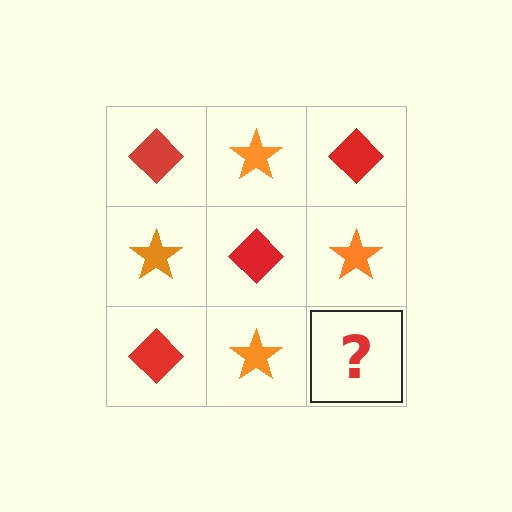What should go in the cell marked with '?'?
The missing cell should contain a red diamond.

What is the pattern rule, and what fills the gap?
The rule is that it alternates red diamond and orange star in a checkerboard pattern. The gap should be filled with a red diamond.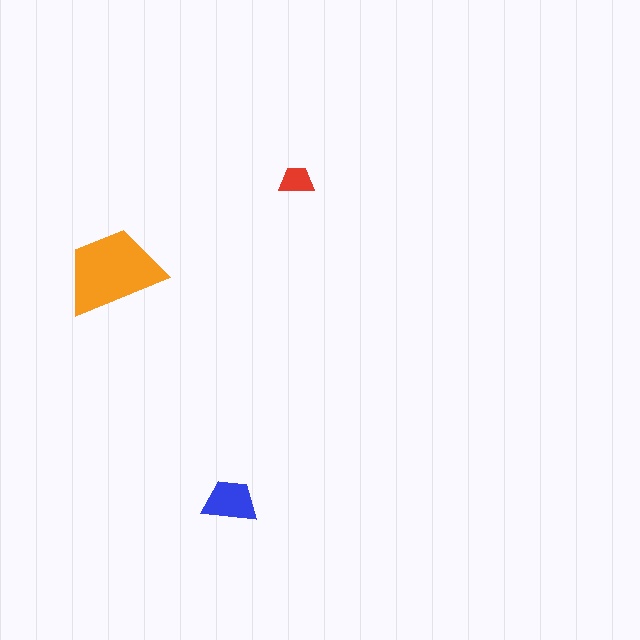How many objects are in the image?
There are 3 objects in the image.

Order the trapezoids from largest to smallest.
the orange one, the blue one, the red one.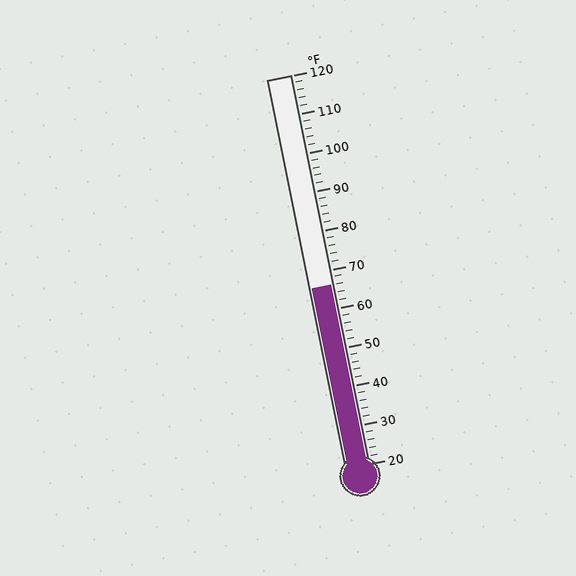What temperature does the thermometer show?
The thermometer shows approximately 66°F.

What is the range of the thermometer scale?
The thermometer scale ranges from 20°F to 120°F.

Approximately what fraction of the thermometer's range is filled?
The thermometer is filled to approximately 45% of its range.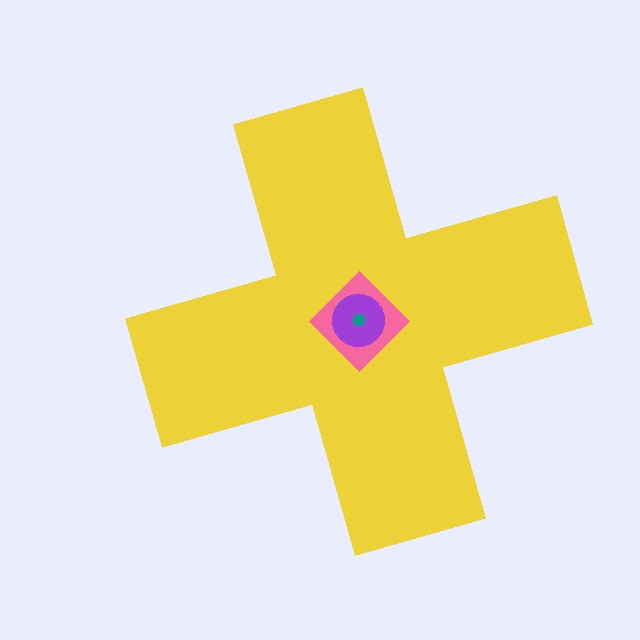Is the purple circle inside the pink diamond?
Yes.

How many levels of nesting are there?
4.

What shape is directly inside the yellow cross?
The pink diamond.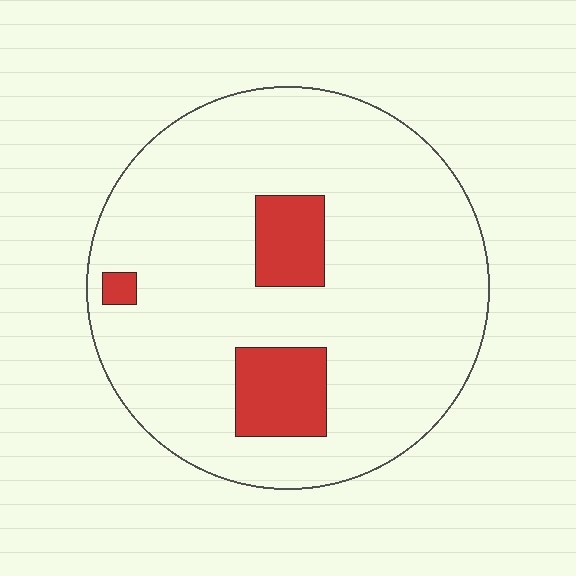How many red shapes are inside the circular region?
3.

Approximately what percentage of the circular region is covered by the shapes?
Approximately 10%.